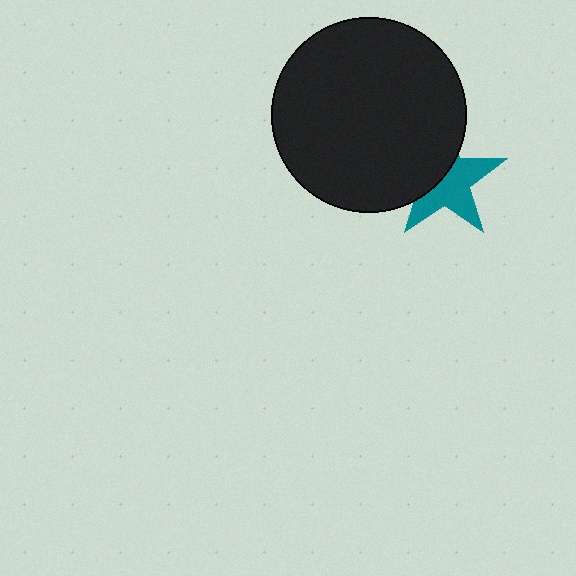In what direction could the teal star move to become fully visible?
The teal star could move toward the lower-right. That would shift it out from behind the black circle entirely.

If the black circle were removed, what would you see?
You would see the complete teal star.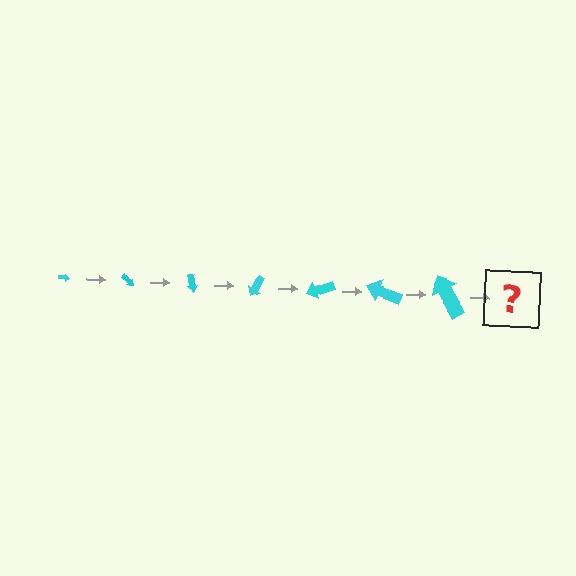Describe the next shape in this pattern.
It should be an arrow, larger than the previous one and rotated 280 degrees from the start.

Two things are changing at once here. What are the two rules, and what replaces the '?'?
The two rules are that the arrow grows larger each step and it rotates 40 degrees each step. The '?' should be an arrow, larger than the previous one and rotated 280 degrees from the start.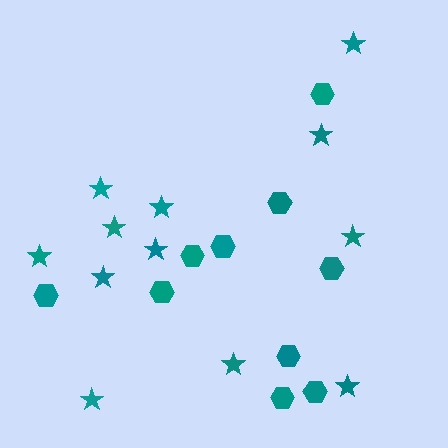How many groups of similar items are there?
There are 2 groups: one group of hexagons (10) and one group of stars (12).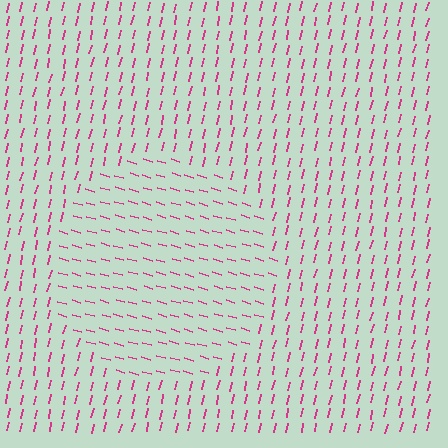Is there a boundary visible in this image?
Yes, there is a texture boundary formed by a change in line orientation.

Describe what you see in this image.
The image is filled with small magenta line segments. A circle region in the image has lines oriented differently from the surrounding lines, creating a visible texture boundary.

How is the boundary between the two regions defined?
The boundary is defined purely by a change in line orientation (approximately 86 degrees difference). All lines are the same color and thickness.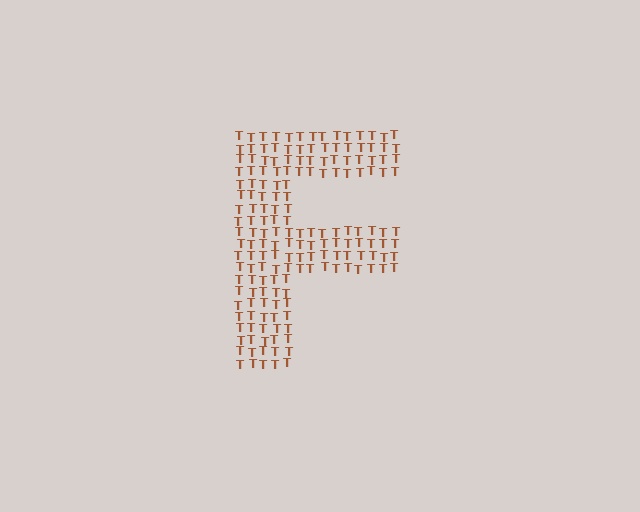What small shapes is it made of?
It is made of small letter T's.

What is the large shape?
The large shape is the letter F.